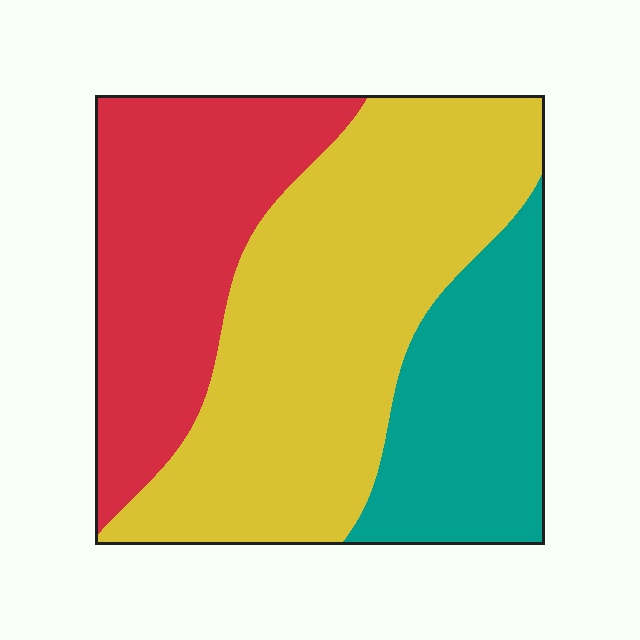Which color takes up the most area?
Yellow, at roughly 50%.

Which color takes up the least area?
Teal, at roughly 20%.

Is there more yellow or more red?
Yellow.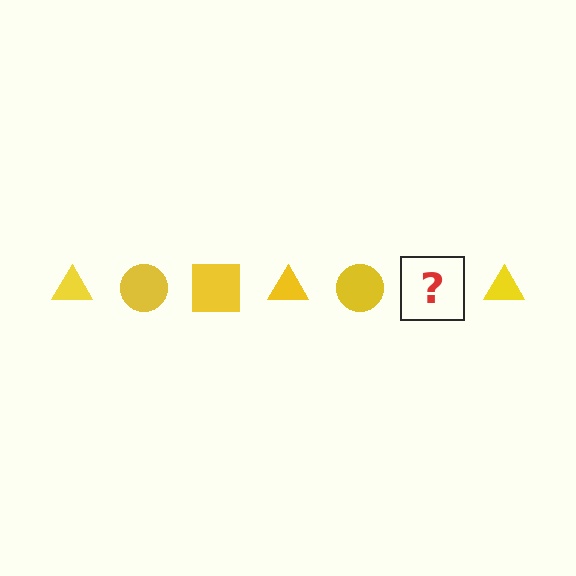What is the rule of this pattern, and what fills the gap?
The rule is that the pattern cycles through triangle, circle, square shapes in yellow. The gap should be filled with a yellow square.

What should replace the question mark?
The question mark should be replaced with a yellow square.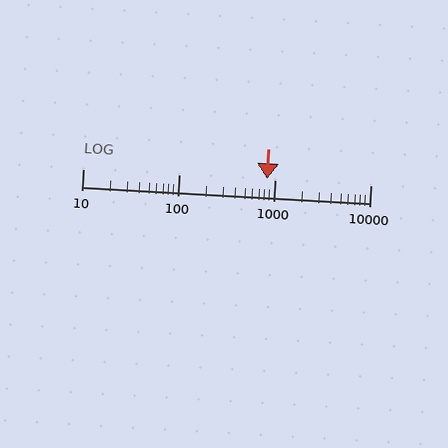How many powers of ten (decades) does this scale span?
The scale spans 3 decades, from 10 to 10000.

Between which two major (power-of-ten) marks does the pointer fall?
The pointer is between 100 and 1000.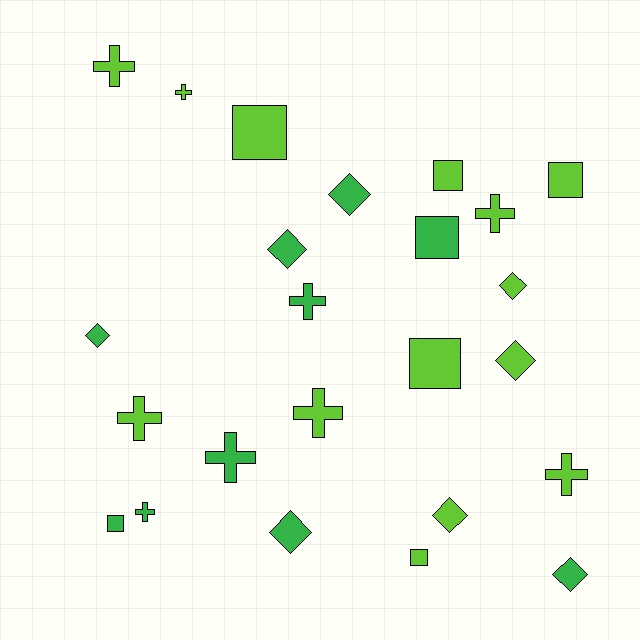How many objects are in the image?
There are 24 objects.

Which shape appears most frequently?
Cross, with 9 objects.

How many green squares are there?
There are 2 green squares.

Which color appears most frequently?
Lime, with 14 objects.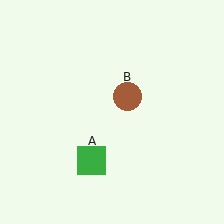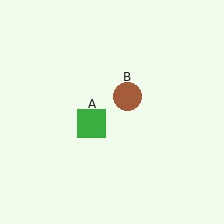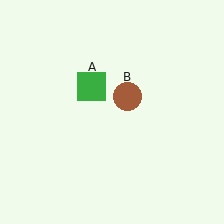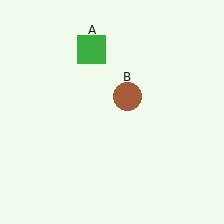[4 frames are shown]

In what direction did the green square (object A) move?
The green square (object A) moved up.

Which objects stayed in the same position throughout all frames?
Brown circle (object B) remained stationary.